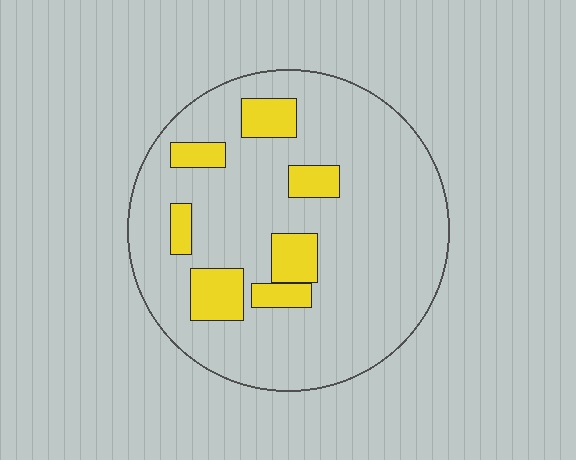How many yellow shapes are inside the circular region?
7.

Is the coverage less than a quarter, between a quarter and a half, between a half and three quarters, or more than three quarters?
Less than a quarter.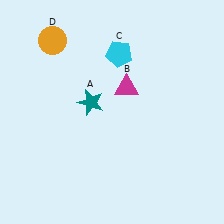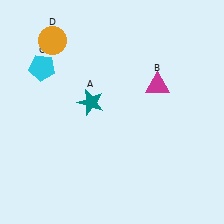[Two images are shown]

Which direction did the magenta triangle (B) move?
The magenta triangle (B) moved right.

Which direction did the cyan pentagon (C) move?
The cyan pentagon (C) moved left.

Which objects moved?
The objects that moved are: the magenta triangle (B), the cyan pentagon (C).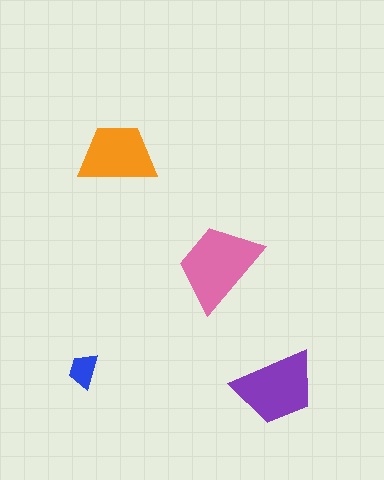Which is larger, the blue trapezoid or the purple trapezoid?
The purple one.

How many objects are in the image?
There are 4 objects in the image.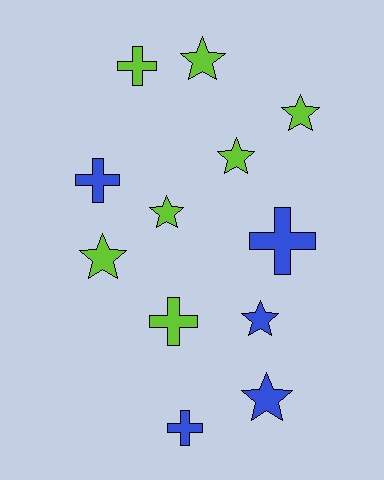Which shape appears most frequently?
Star, with 7 objects.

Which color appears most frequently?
Lime, with 7 objects.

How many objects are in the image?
There are 12 objects.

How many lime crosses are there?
There are 2 lime crosses.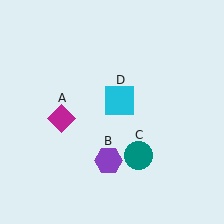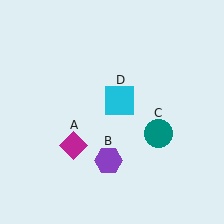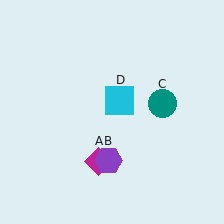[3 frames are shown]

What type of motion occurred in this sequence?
The magenta diamond (object A), teal circle (object C) rotated counterclockwise around the center of the scene.